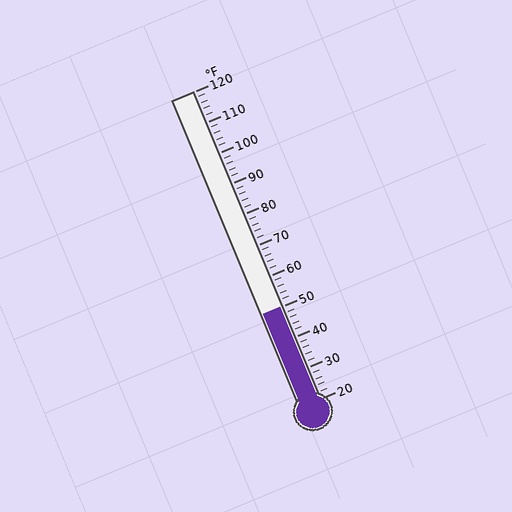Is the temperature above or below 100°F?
The temperature is below 100°F.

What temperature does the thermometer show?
The thermometer shows approximately 50°F.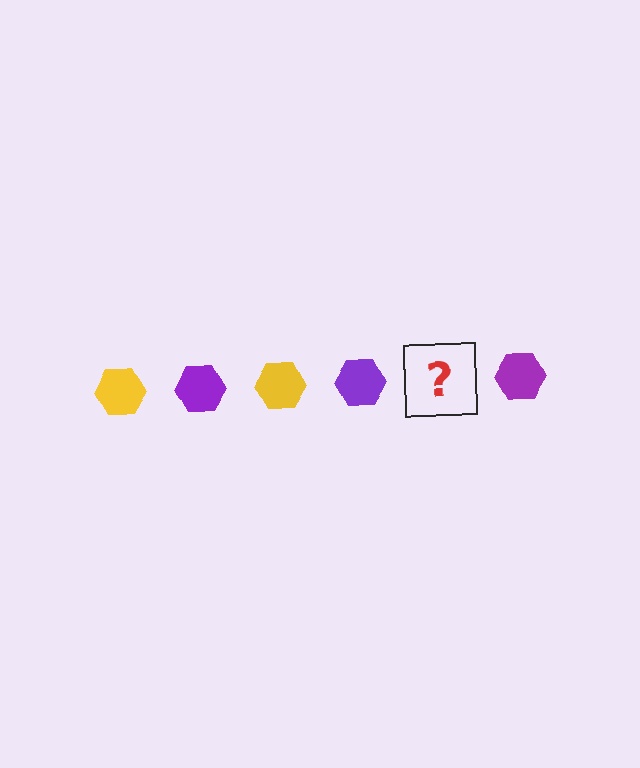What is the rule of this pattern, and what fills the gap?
The rule is that the pattern cycles through yellow, purple hexagons. The gap should be filled with a yellow hexagon.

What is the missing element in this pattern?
The missing element is a yellow hexagon.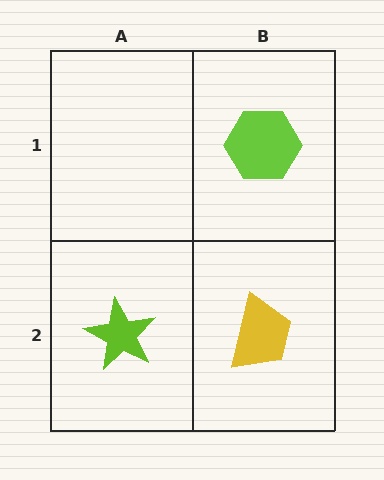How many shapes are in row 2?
2 shapes.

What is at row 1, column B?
A lime hexagon.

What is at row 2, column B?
A yellow trapezoid.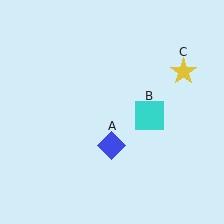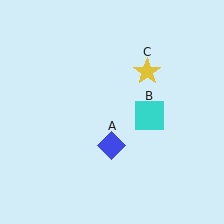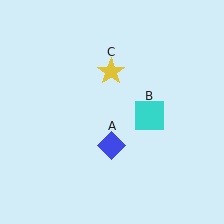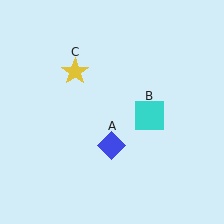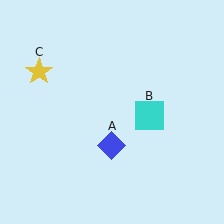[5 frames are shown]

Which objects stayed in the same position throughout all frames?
Blue diamond (object A) and cyan square (object B) remained stationary.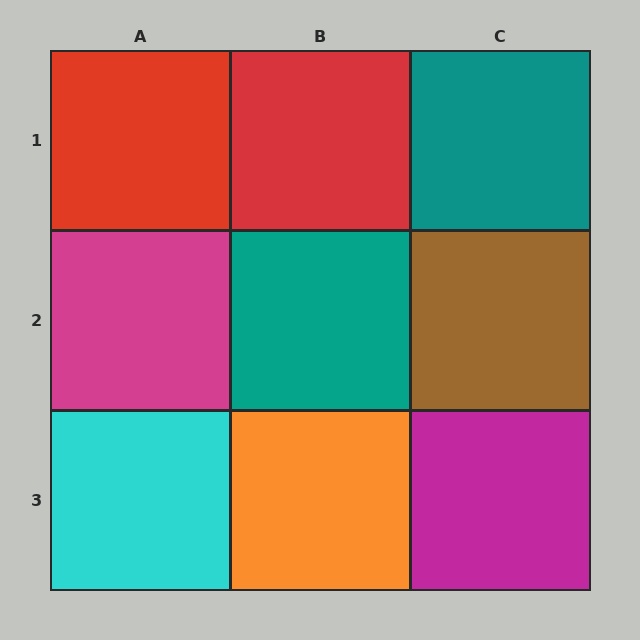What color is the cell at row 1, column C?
Teal.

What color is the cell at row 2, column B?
Teal.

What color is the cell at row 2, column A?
Magenta.